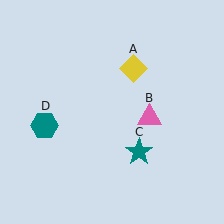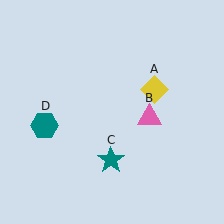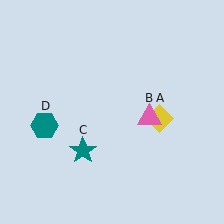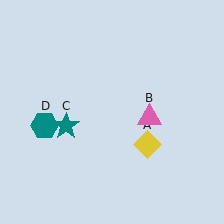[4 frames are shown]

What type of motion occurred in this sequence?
The yellow diamond (object A), teal star (object C) rotated clockwise around the center of the scene.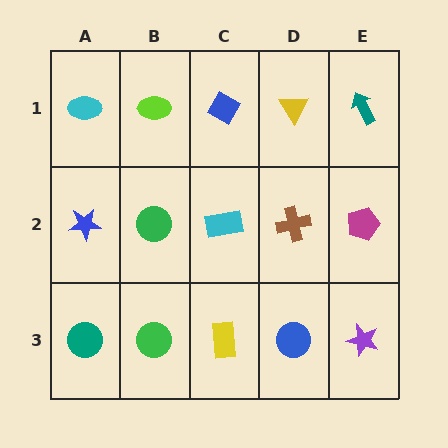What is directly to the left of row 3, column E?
A blue circle.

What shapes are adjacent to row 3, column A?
A blue star (row 2, column A), a green circle (row 3, column B).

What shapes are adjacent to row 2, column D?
A yellow triangle (row 1, column D), a blue circle (row 3, column D), a cyan rectangle (row 2, column C), a magenta pentagon (row 2, column E).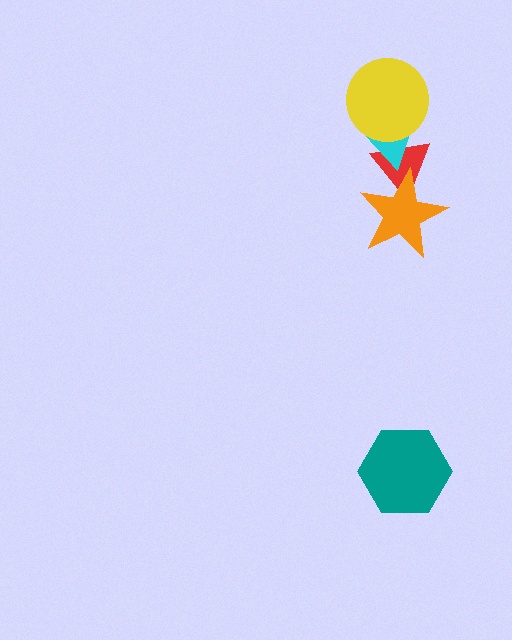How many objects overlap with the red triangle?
3 objects overlap with the red triangle.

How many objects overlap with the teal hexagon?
0 objects overlap with the teal hexagon.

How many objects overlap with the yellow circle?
2 objects overlap with the yellow circle.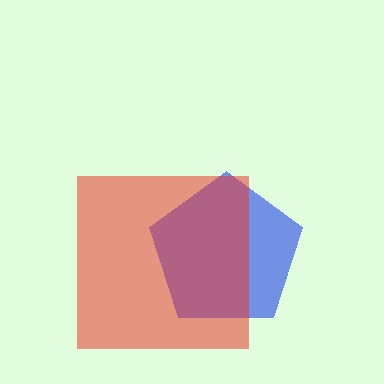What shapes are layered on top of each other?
The layered shapes are: a blue pentagon, a red square.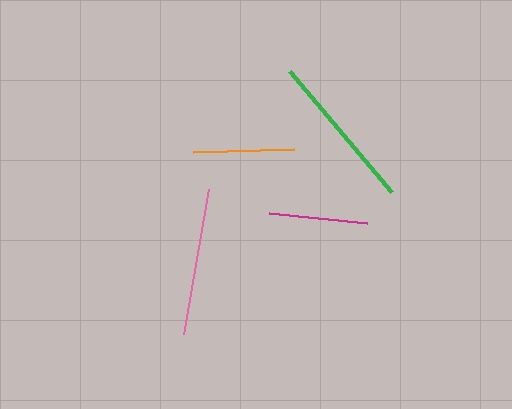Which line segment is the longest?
The green line is the longest at approximately 158 pixels.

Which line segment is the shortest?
The magenta line is the shortest at approximately 99 pixels.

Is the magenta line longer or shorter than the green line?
The green line is longer than the magenta line.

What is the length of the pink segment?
The pink segment is approximately 147 pixels long.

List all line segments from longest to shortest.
From longest to shortest: green, pink, orange, magenta.